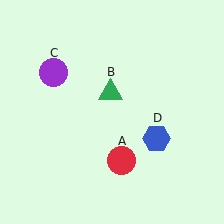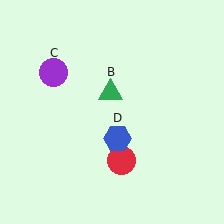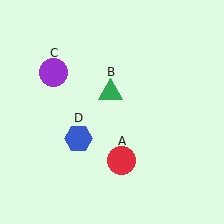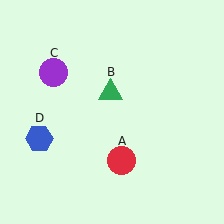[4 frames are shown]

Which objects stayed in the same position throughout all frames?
Red circle (object A) and green triangle (object B) and purple circle (object C) remained stationary.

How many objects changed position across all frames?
1 object changed position: blue hexagon (object D).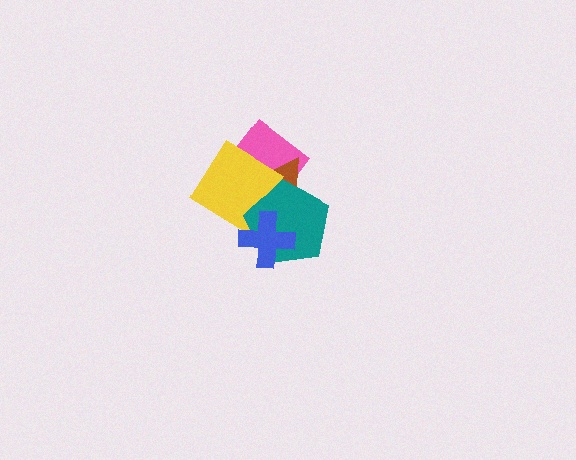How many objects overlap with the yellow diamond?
4 objects overlap with the yellow diamond.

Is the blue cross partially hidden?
No, no other shape covers it.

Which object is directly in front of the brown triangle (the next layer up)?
The yellow diamond is directly in front of the brown triangle.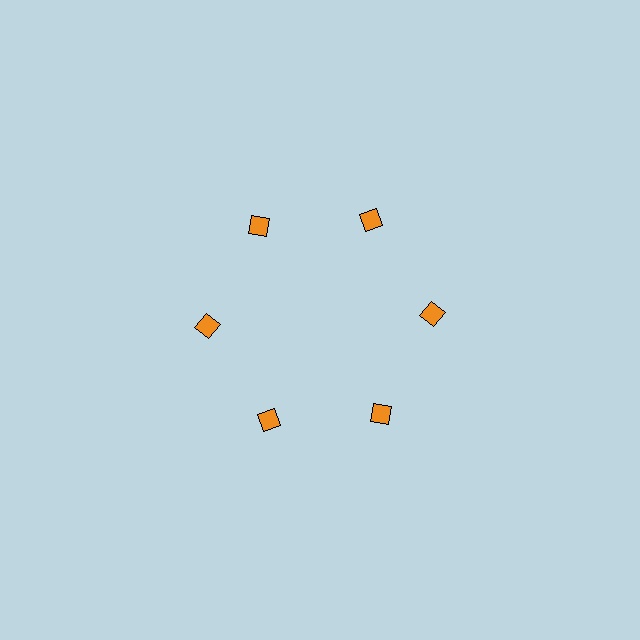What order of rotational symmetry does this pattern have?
This pattern has 6-fold rotational symmetry.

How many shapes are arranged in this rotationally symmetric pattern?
There are 6 shapes, arranged in 6 groups of 1.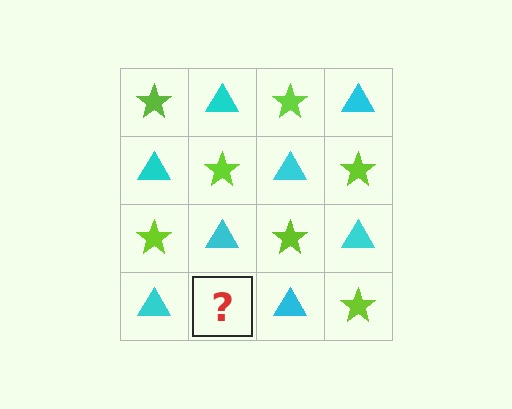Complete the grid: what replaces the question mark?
The question mark should be replaced with a lime star.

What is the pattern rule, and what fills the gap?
The rule is that it alternates lime star and cyan triangle in a checkerboard pattern. The gap should be filled with a lime star.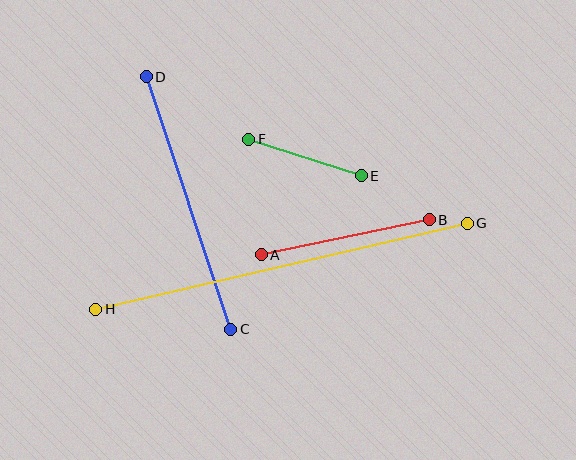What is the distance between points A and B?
The distance is approximately 171 pixels.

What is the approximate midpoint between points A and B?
The midpoint is at approximately (345, 237) pixels.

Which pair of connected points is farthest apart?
Points G and H are farthest apart.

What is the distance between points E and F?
The distance is approximately 118 pixels.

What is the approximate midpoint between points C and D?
The midpoint is at approximately (189, 203) pixels.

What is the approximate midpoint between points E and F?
The midpoint is at approximately (305, 158) pixels.